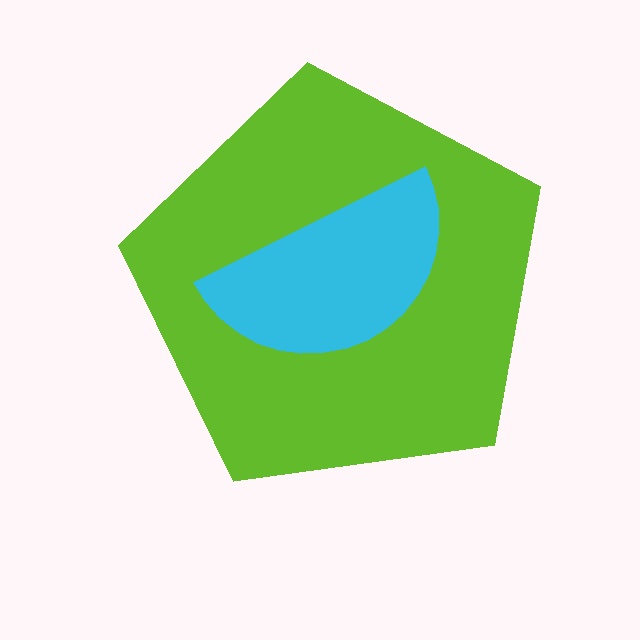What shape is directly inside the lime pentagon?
The cyan semicircle.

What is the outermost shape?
The lime pentagon.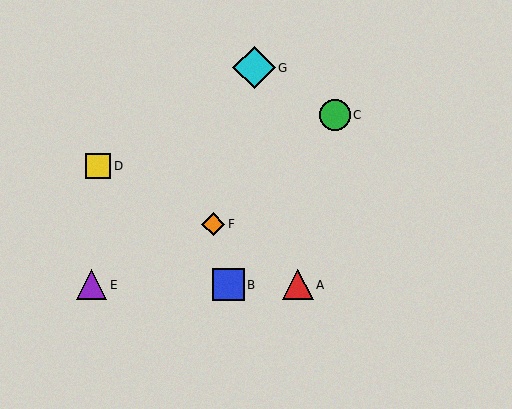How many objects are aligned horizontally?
3 objects (A, B, E) are aligned horizontally.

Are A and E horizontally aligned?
Yes, both are at y≈285.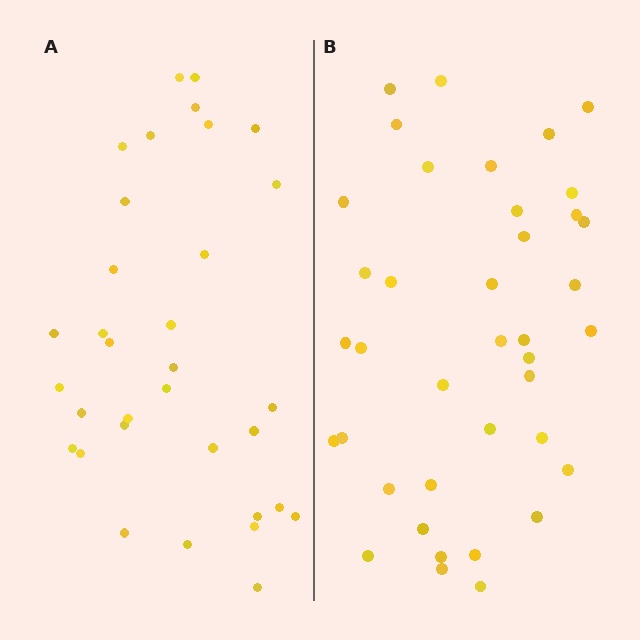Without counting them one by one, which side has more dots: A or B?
Region B (the right region) has more dots.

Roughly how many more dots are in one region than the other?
Region B has about 6 more dots than region A.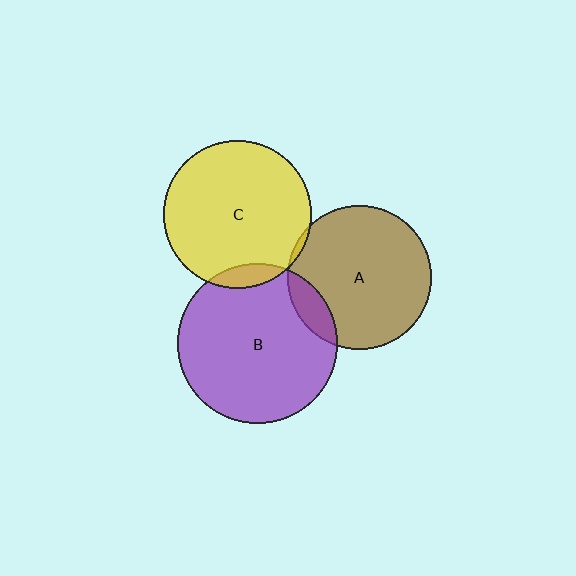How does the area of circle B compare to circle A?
Approximately 1.2 times.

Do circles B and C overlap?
Yes.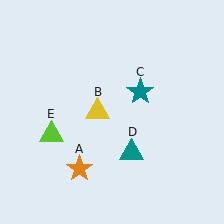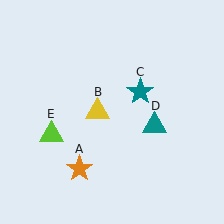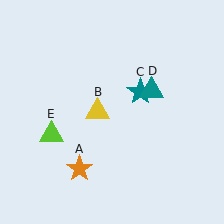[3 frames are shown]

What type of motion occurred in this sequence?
The teal triangle (object D) rotated counterclockwise around the center of the scene.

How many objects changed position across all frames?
1 object changed position: teal triangle (object D).